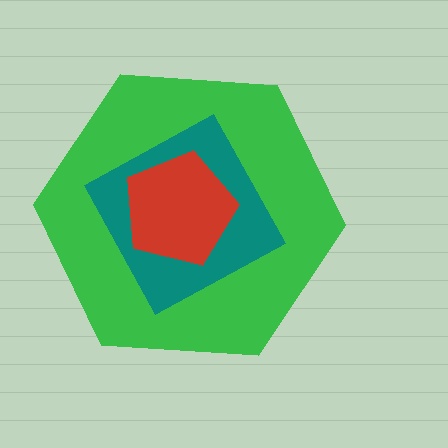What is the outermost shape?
The green hexagon.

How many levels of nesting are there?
3.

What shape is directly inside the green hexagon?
The teal square.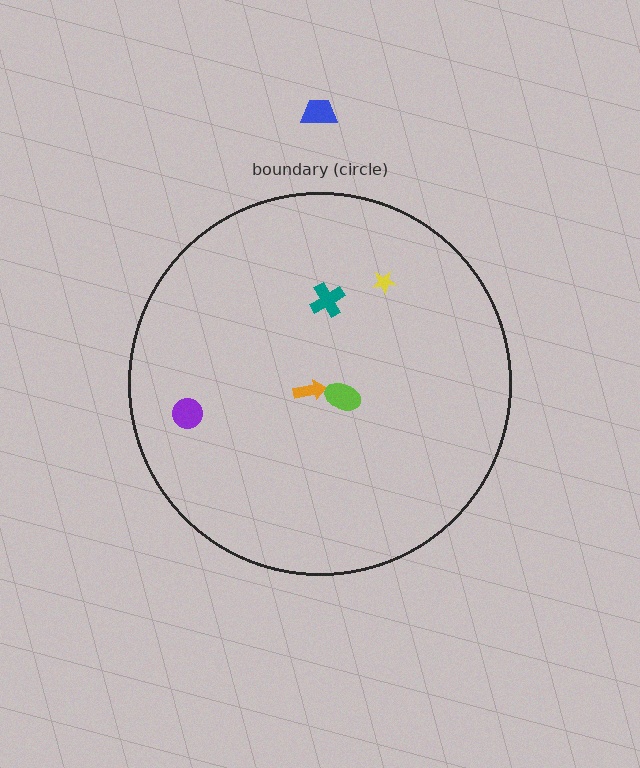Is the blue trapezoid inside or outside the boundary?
Outside.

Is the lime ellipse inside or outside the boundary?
Inside.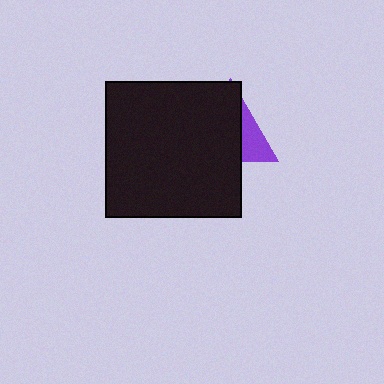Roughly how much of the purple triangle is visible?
A small part of it is visible (roughly 30%).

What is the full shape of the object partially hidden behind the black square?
The partially hidden object is a purple triangle.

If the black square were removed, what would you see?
You would see the complete purple triangle.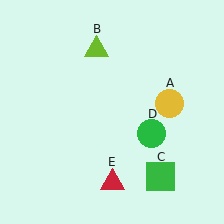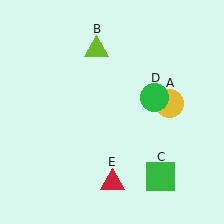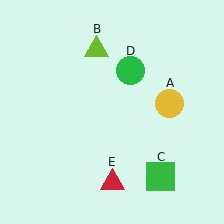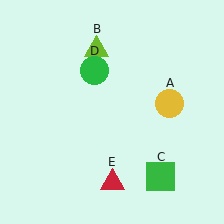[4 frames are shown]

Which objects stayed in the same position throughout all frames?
Yellow circle (object A) and lime triangle (object B) and green square (object C) and red triangle (object E) remained stationary.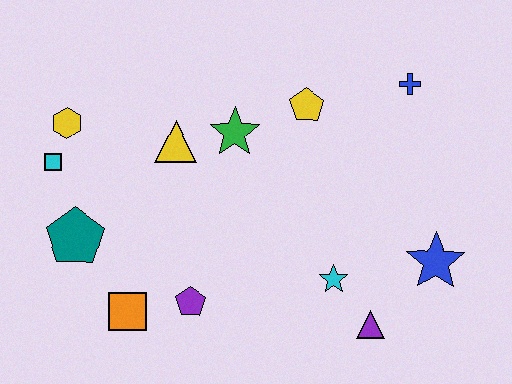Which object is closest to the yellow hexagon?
The cyan square is closest to the yellow hexagon.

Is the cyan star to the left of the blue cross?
Yes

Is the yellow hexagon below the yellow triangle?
No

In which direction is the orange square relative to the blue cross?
The orange square is to the left of the blue cross.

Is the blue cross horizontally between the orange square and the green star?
No